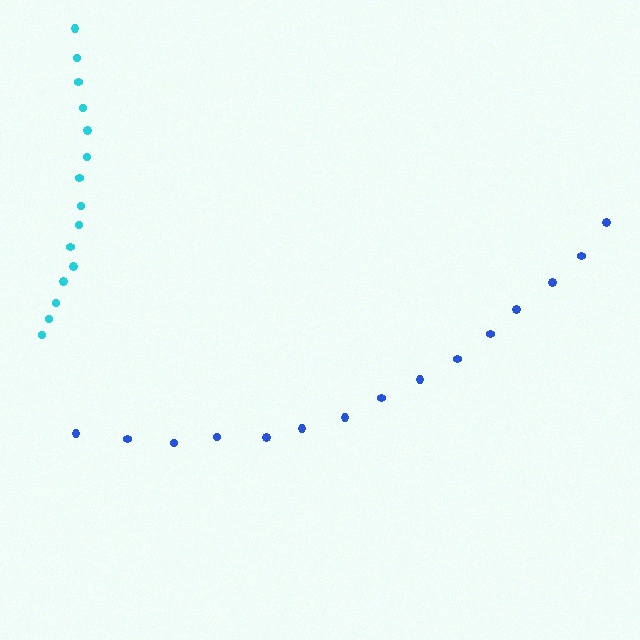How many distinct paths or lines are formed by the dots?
There are 2 distinct paths.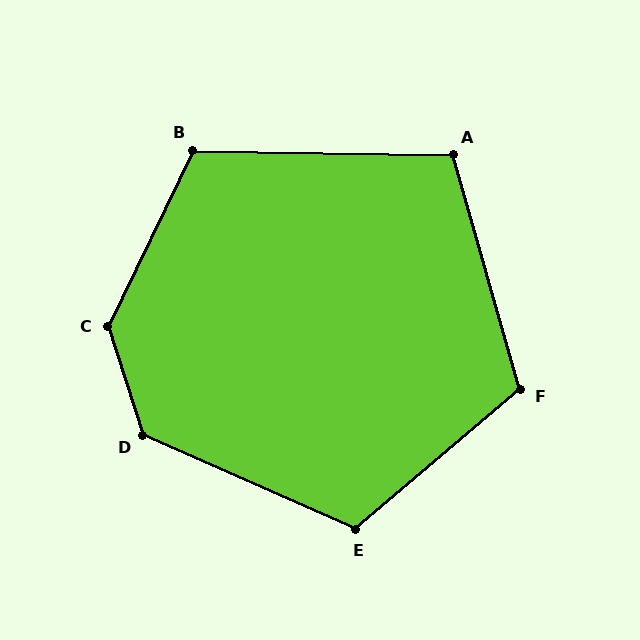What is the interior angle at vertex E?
Approximately 116 degrees (obtuse).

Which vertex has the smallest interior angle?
A, at approximately 107 degrees.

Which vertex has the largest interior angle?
C, at approximately 137 degrees.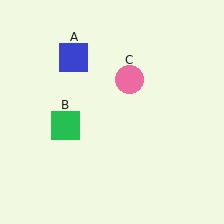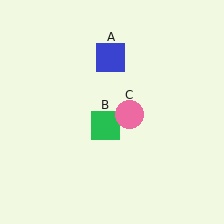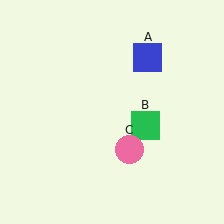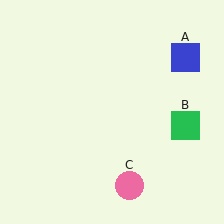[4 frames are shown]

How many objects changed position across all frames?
3 objects changed position: blue square (object A), green square (object B), pink circle (object C).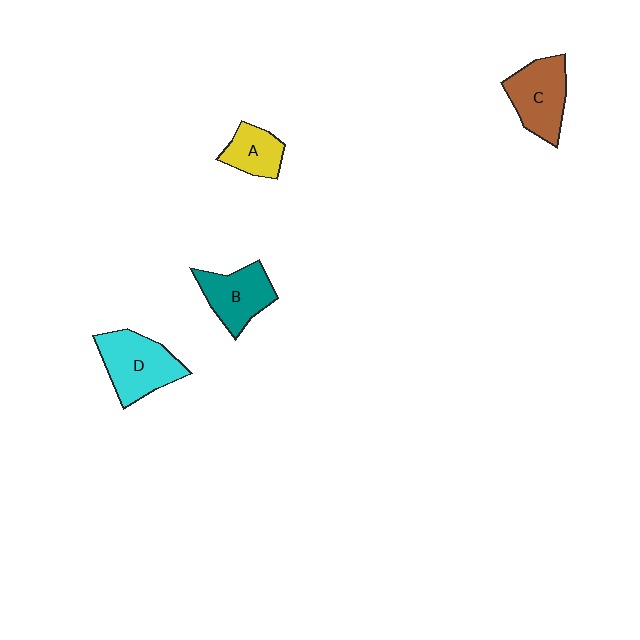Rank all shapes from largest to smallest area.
From largest to smallest: D (cyan), C (brown), B (teal), A (yellow).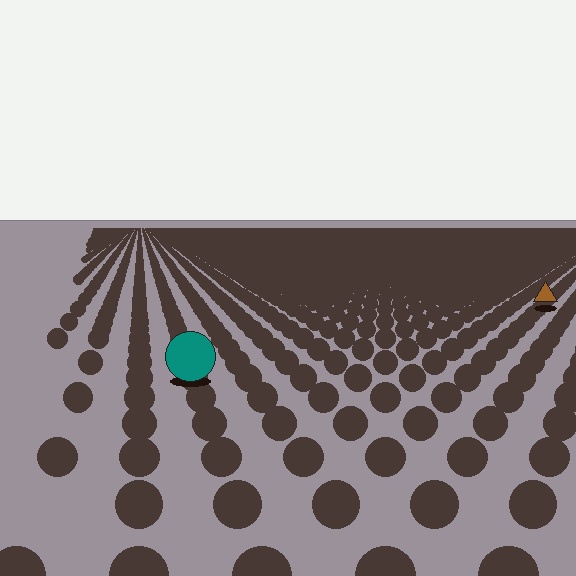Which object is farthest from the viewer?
The brown triangle is farthest from the viewer. It appears smaller and the ground texture around it is denser.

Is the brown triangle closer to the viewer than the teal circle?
No. The teal circle is closer — you can tell from the texture gradient: the ground texture is coarser near it.